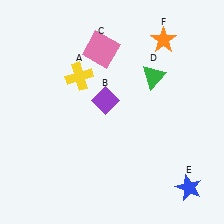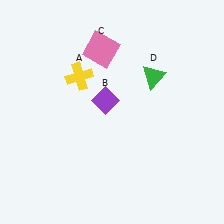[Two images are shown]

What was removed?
The orange star (F), the blue star (E) were removed in Image 2.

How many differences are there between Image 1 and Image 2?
There are 2 differences between the two images.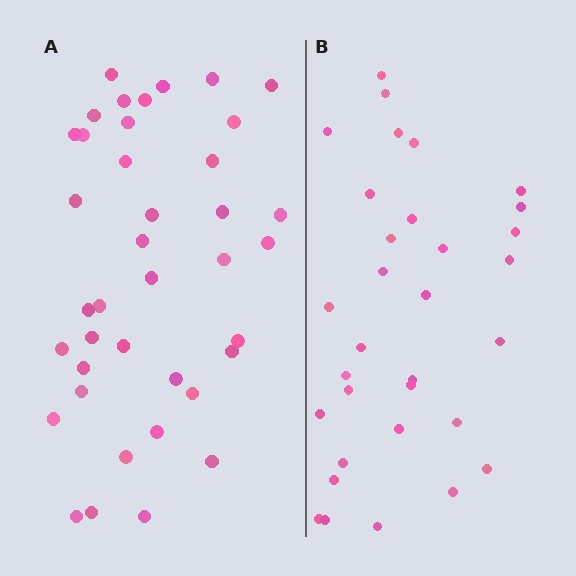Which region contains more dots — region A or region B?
Region A (the left region) has more dots.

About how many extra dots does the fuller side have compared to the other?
Region A has roughly 8 or so more dots than region B.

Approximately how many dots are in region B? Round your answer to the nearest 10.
About 30 dots. (The exact count is 32, which rounds to 30.)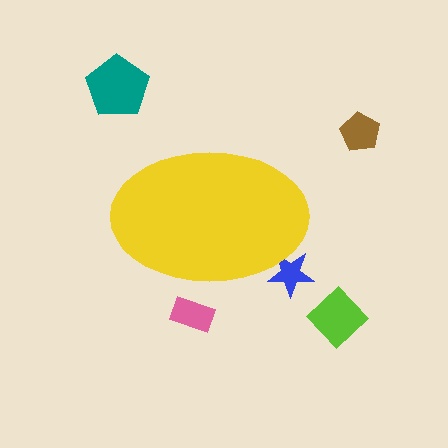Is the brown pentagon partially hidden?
No, the brown pentagon is fully visible.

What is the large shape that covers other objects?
A yellow ellipse.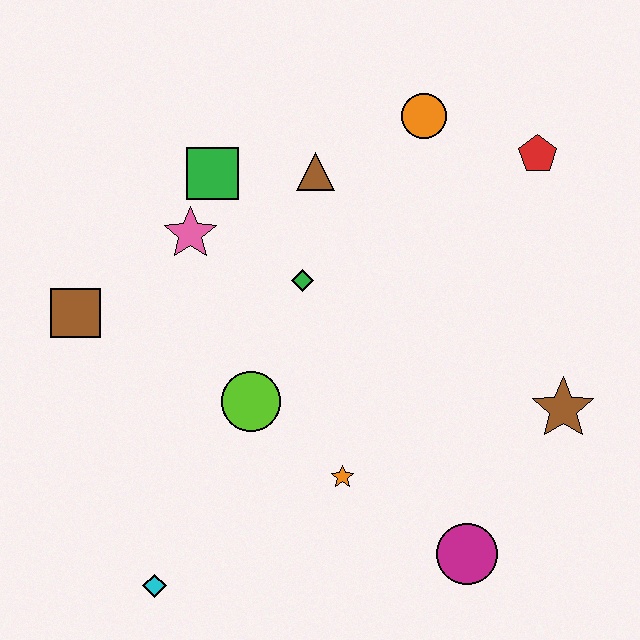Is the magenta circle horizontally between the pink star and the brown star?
Yes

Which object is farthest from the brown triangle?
The cyan diamond is farthest from the brown triangle.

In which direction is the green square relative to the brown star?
The green square is to the left of the brown star.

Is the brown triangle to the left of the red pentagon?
Yes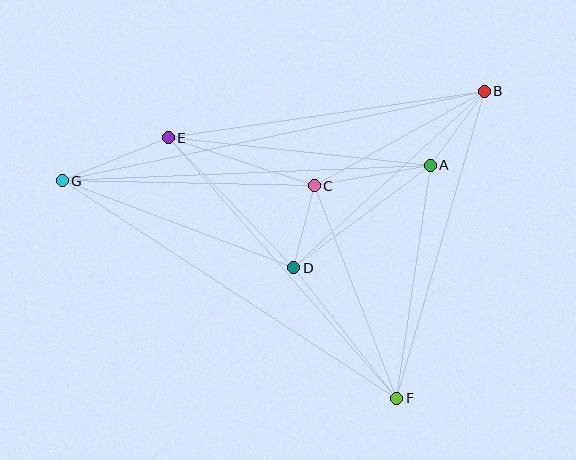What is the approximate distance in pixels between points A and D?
The distance between A and D is approximately 170 pixels.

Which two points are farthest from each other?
Points B and G are farthest from each other.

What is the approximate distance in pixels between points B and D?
The distance between B and D is approximately 259 pixels.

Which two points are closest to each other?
Points C and D are closest to each other.